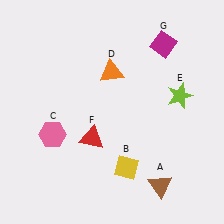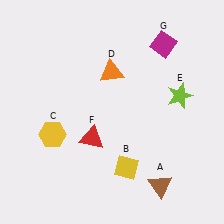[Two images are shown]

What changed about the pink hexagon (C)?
In Image 1, C is pink. In Image 2, it changed to yellow.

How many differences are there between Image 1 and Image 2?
There is 1 difference between the two images.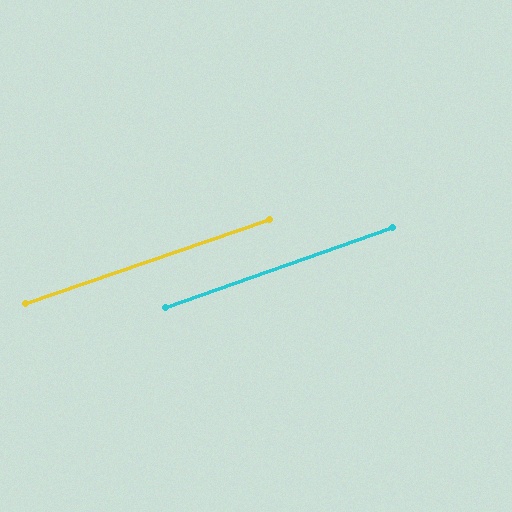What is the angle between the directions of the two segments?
Approximately 0 degrees.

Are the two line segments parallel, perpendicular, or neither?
Parallel — their directions differ by only 0.4°.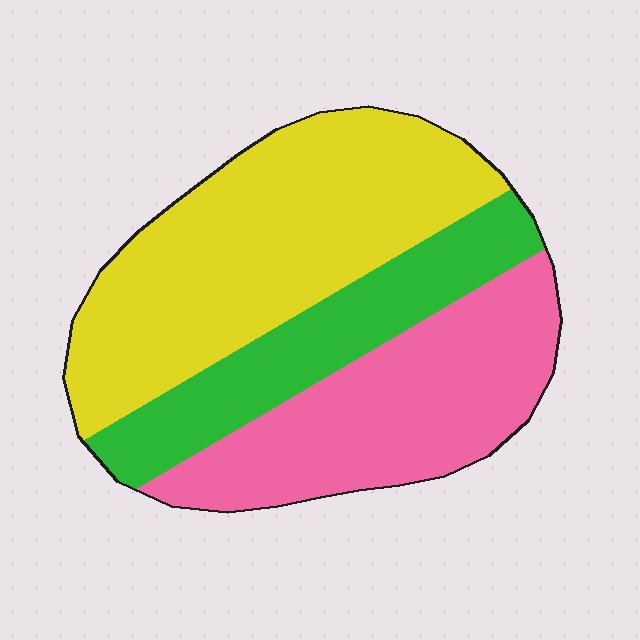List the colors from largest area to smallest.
From largest to smallest: yellow, pink, green.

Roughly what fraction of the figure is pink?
Pink takes up between a sixth and a third of the figure.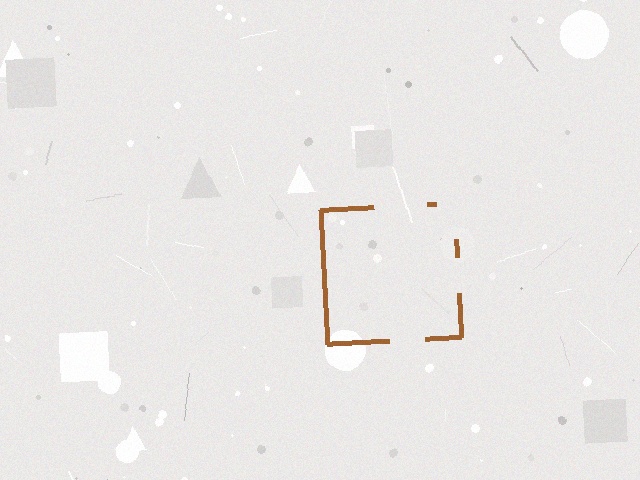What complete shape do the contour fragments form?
The contour fragments form a square.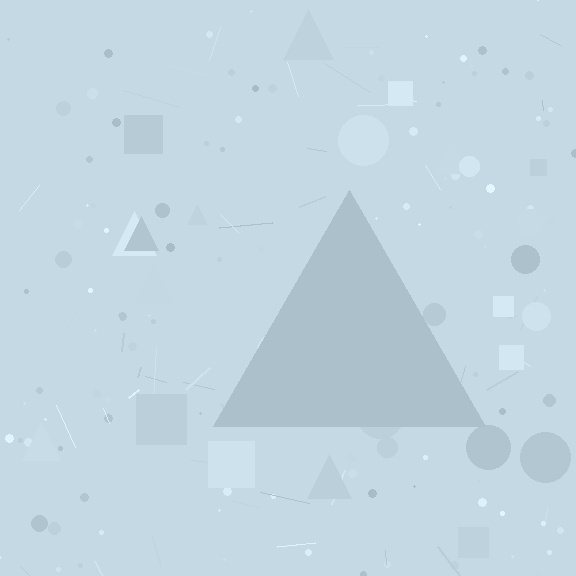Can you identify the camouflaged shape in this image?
The camouflaged shape is a triangle.